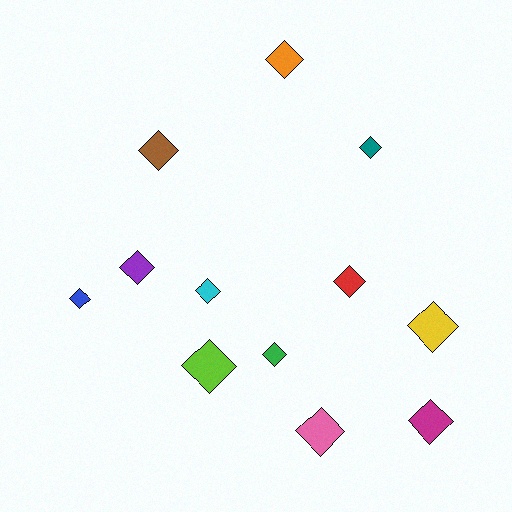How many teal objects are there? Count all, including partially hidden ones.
There is 1 teal object.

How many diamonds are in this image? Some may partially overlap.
There are 12 diamonds.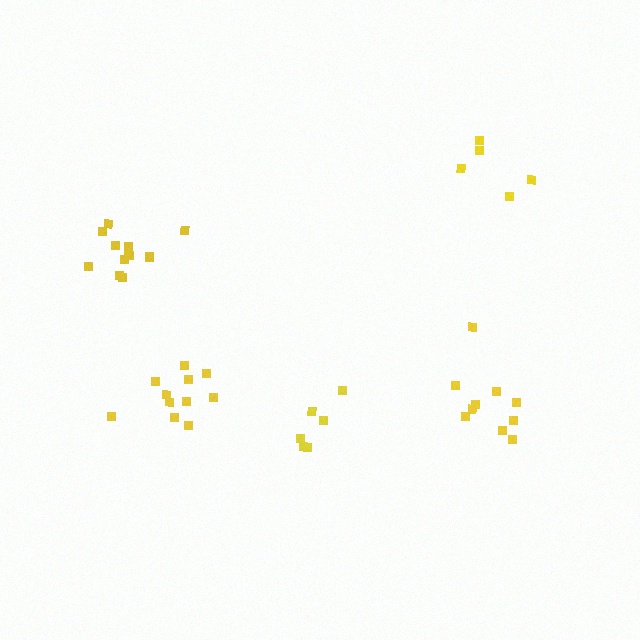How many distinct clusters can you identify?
There are 5 distinct clusters.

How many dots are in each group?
Group 1: 11 dots, Group 2: 6 dots, Group 3: 10 dots, Group 4: 11 dots, Group 5: 5 dots (43 total).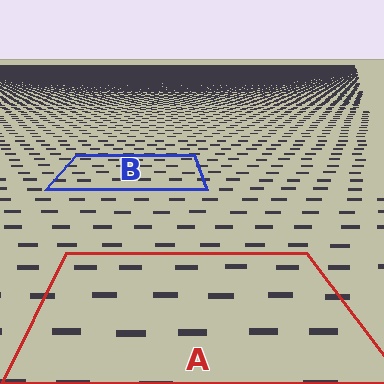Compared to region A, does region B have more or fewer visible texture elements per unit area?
Region B has more texture elements per unit area — they are packed more densely because it is farther away.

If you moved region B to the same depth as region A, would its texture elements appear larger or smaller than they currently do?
They would appear larger. At a closer depth, the same texture elements are projected at a bigger on-screen size.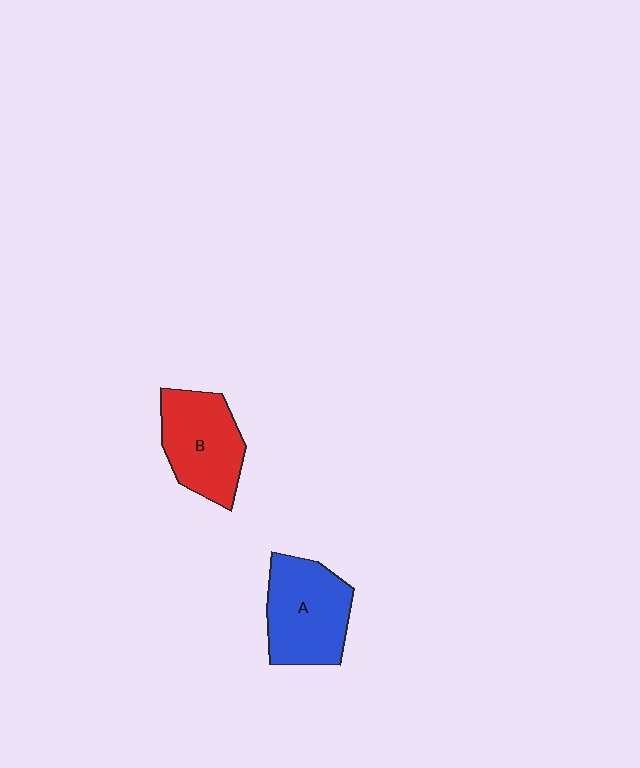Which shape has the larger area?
Shape A (blue).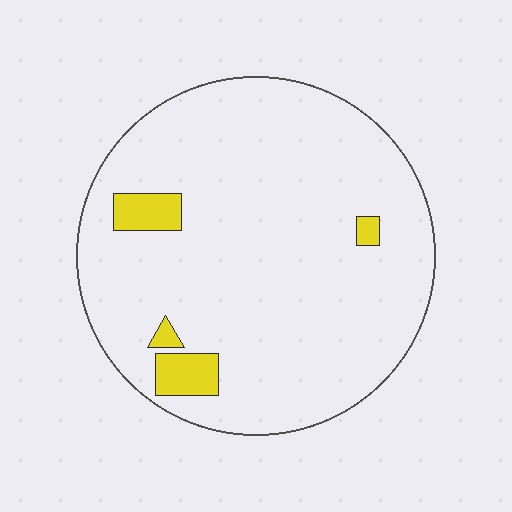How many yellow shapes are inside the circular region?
4.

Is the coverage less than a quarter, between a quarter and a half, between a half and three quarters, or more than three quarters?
Less than a quarter.